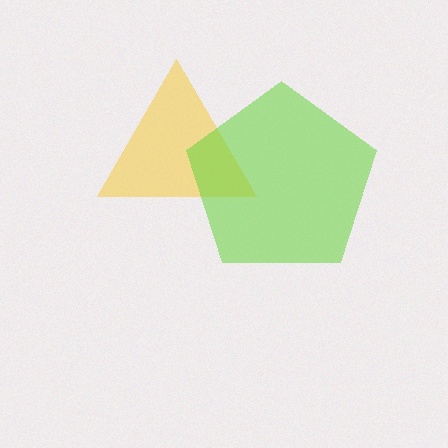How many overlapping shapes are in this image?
There are 2 overlapping shapes in the image.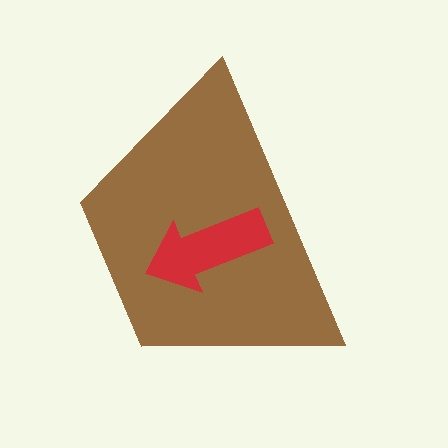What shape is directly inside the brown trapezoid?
The red arrow.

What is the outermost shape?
The brown trapezoid.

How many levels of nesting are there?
2.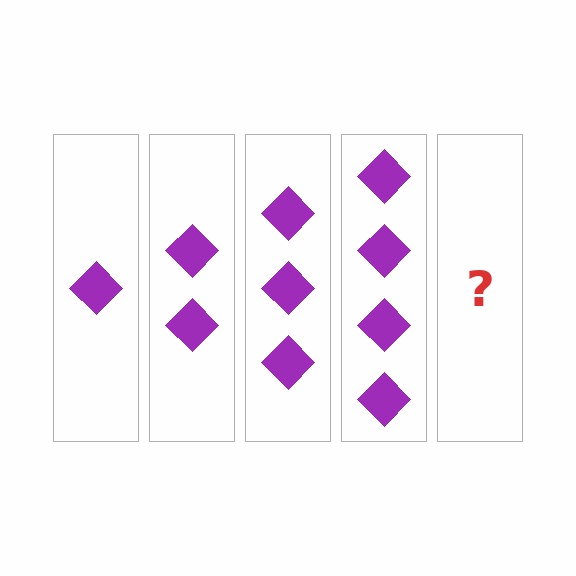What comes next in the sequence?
The next element should be 5 diamonds.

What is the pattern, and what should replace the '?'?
The pattern is that each step adds one more diamond. The '?' should be 5 diamonds.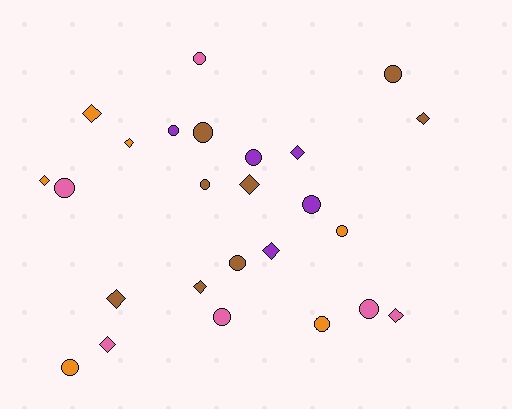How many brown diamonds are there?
There are 4 brown diamonds.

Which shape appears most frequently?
Circle, with 14 objects.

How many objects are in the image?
There are 25 objects.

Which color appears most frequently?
Brown, with 8 objects.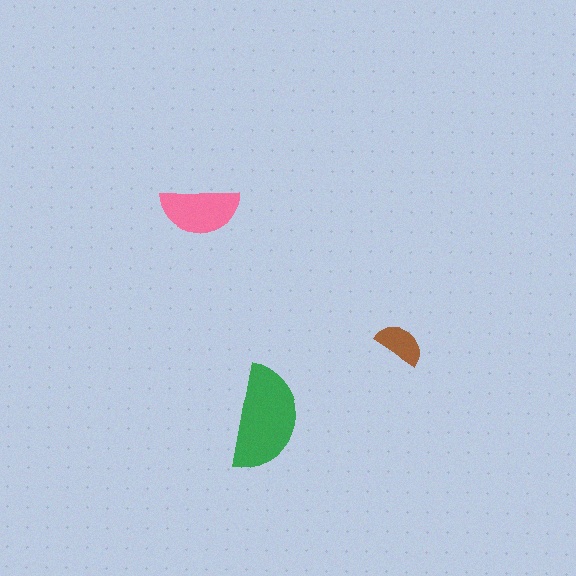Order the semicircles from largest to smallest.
the green one, the pink one, the brown one.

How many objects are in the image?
There are 3 objects in the image.